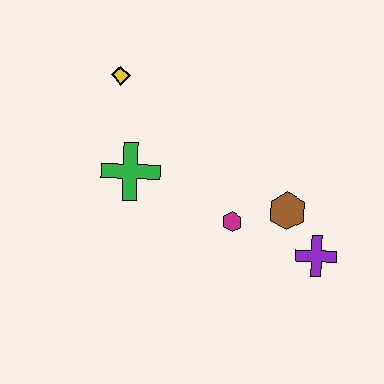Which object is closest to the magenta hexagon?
The brown hexagon is closest to the magenta hexagon.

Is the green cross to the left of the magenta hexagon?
Yes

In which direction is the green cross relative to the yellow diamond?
The green cross is below the yellow diamond.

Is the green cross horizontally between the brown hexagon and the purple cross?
No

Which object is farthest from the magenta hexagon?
The yellow diamond is farthest from the magenta hexagon.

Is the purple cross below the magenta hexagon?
Yes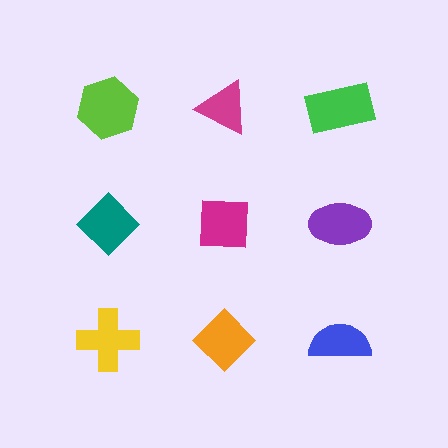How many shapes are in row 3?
3 shapes.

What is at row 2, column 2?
A magenta square.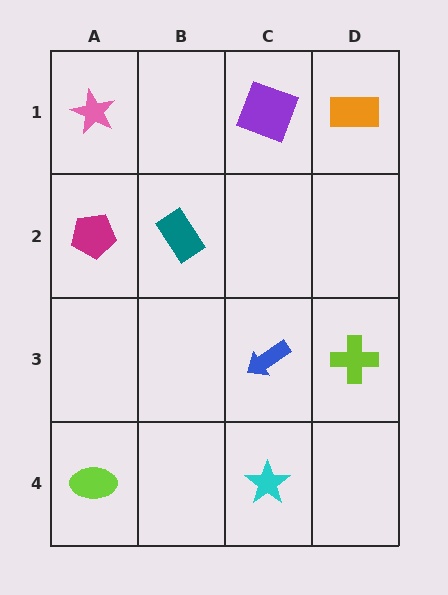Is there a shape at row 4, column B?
No, that cell is empty.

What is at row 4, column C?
A cyan star.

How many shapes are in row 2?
2 shapes.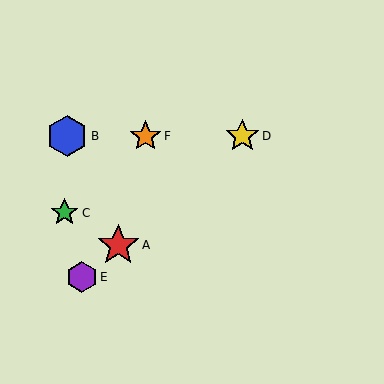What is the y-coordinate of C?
Object C is at y≈213.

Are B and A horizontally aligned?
No, B is at y≈136 and A is at y≈245.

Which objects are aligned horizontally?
Objects B, D, F are aligned horizontally.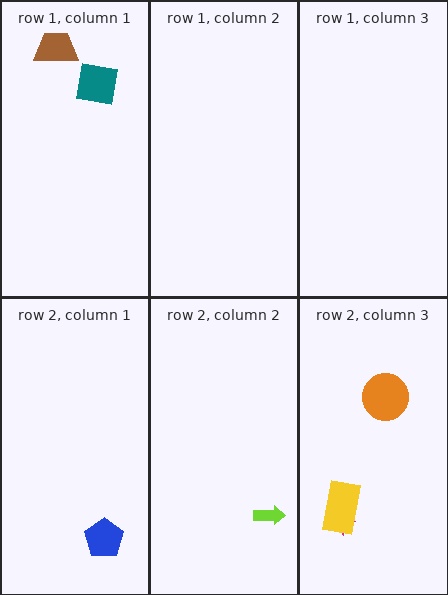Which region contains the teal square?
The row 1, column 1 region.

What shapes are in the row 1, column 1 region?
The teal square, the brown trapezoid.